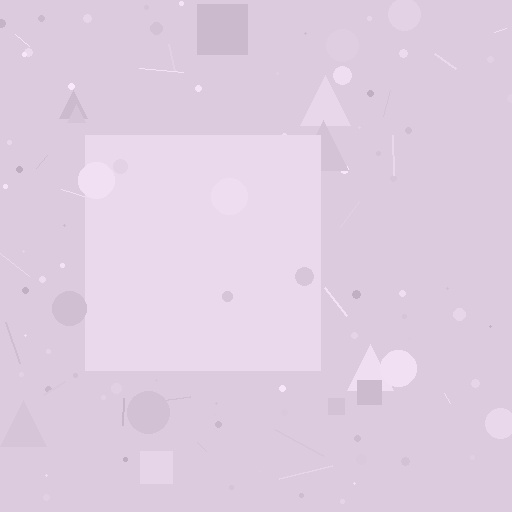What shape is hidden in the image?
A square is hidden in the image.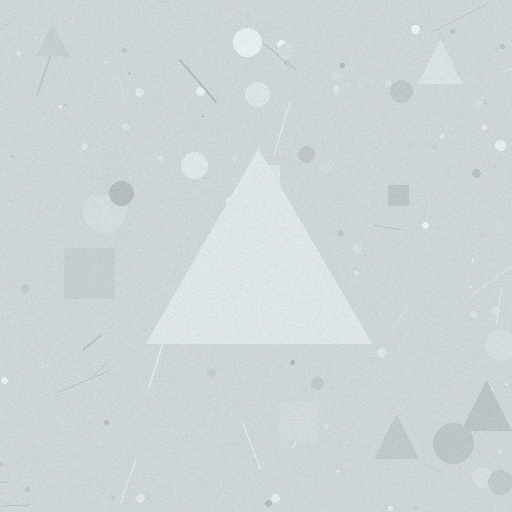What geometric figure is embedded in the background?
A triangle is embedded in the background.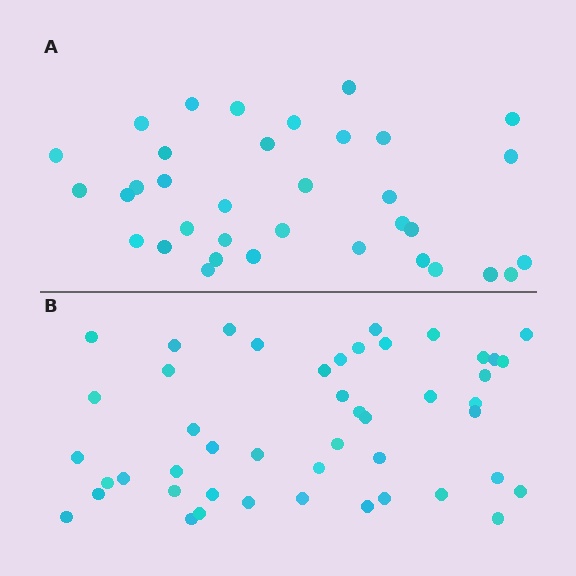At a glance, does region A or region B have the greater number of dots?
Region B (the bottom region) has more dots.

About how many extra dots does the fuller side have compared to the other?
Region B has roughly 12 or so more dots than region A.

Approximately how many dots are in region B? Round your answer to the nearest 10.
About 50 dots. (The exact count is 47, which rounds to 50.)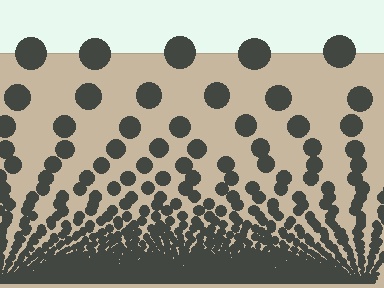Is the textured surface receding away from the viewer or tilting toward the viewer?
The surface appears to tilt toward the viewer. Texture elements get larger and sparser toward the top.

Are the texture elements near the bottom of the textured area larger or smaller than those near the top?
Smaller. The gradient is inverted — elements near the bottom are smaller and denser.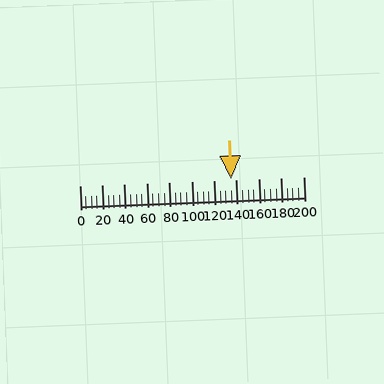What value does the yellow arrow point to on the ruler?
The yellow arrow points to approximately 135.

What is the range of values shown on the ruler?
The ruler shows values from 0 to 200.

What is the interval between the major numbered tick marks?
The major tick marks are spaced 20 units apart.